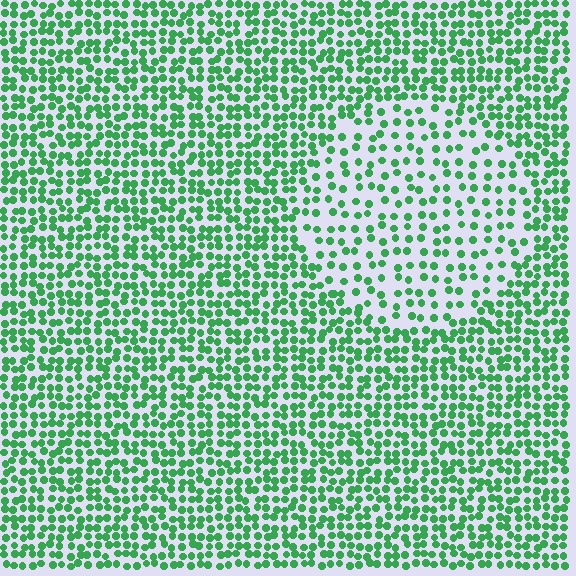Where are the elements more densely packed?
The elements are more densely packed outside the circle boundary.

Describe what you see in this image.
The image contains small green elements arranged at two different densities. A circle-shaped region is visible where the elements are less densely packed than the surrounding area.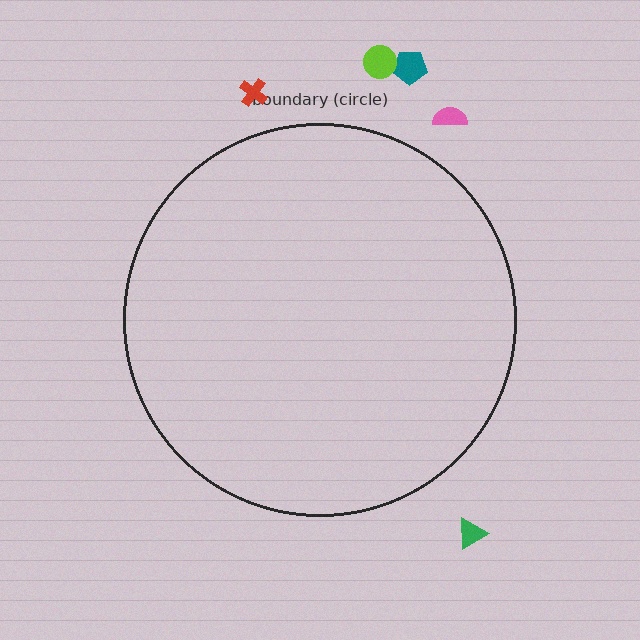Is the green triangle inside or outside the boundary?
Outside.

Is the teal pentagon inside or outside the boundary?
Outside.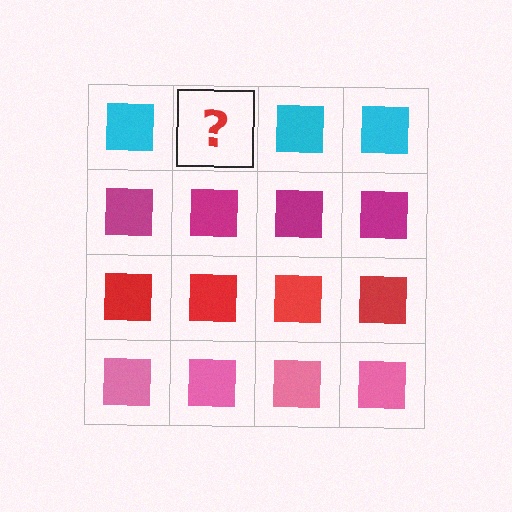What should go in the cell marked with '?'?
The missing cell should contain a cyan square.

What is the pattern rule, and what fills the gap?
The rule is that each row has a consistent color. The gap should be filled with a cyan square.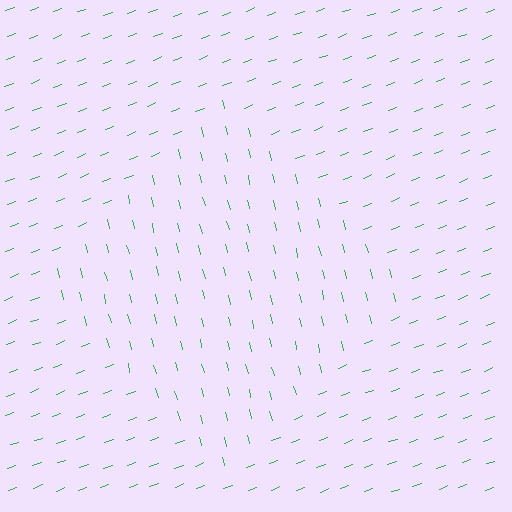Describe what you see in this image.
The image is filled with small green line segments. A diamond region in the image has lines oriented differently from the surrounding lines, creating a visible texture boundary.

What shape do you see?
I see a diamond.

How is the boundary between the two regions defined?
The boundary is defined purely by a change in line orientation (approximately 83 degrees difference). All lines are the same color and thickness.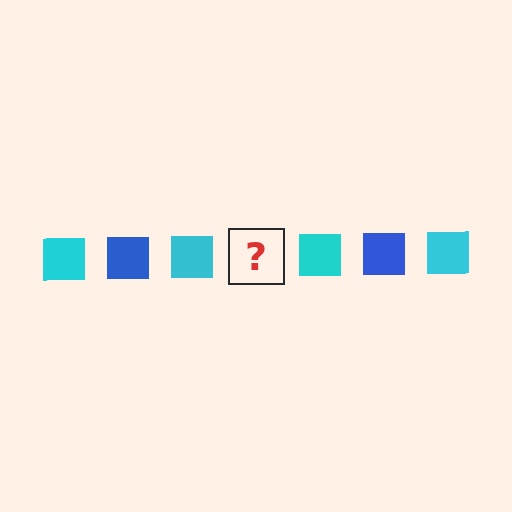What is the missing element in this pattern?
The missing element is a blue square.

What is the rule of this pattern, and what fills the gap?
The rule is that the pattern cycles through cyan, blue squares. The gap should be filled with a blue square.